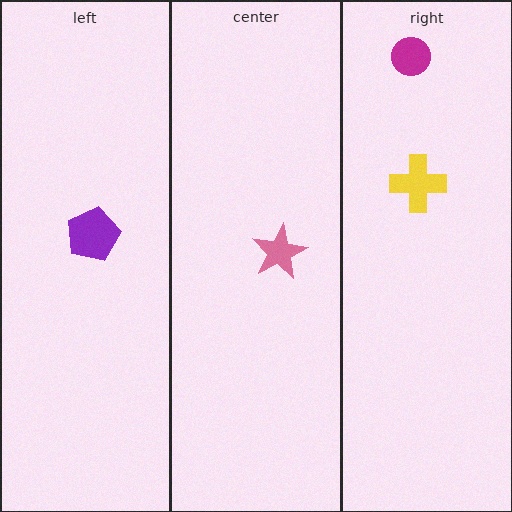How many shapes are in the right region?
2.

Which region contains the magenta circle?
The right region.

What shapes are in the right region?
The yellow cross, the magenta circle.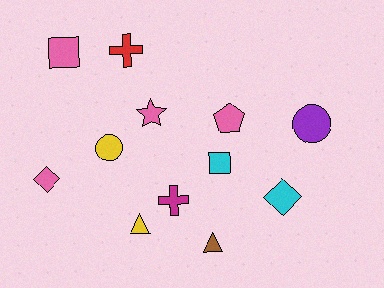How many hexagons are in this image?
There are no hexagons.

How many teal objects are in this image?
There are no teal objects.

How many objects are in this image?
There are 12 objects.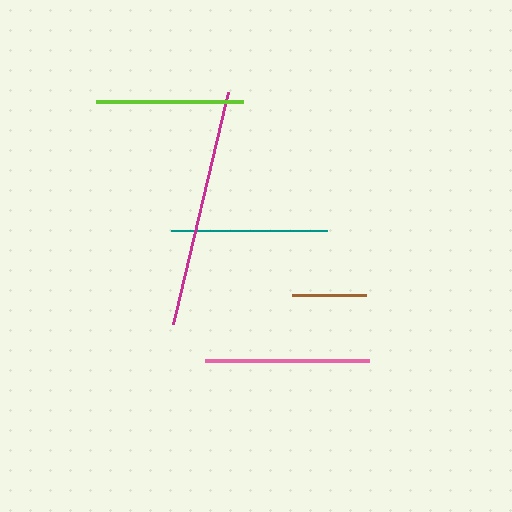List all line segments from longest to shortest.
From longest to shortest: magenta, pink, teal, lime, brown.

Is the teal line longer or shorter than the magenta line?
The magenta line is longer than the teal line.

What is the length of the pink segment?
The pink segment is approximately 164 pixels long.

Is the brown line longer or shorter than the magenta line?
The magenta line is longer than the brown line.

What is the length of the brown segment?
The brown segment is approximately 75 pixels long.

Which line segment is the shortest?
The brown line is the shortest at approximately 75 pixels.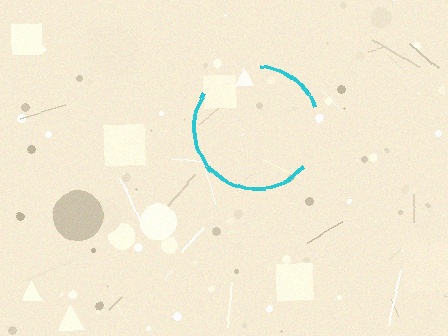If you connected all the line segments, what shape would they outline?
They would outline a circle.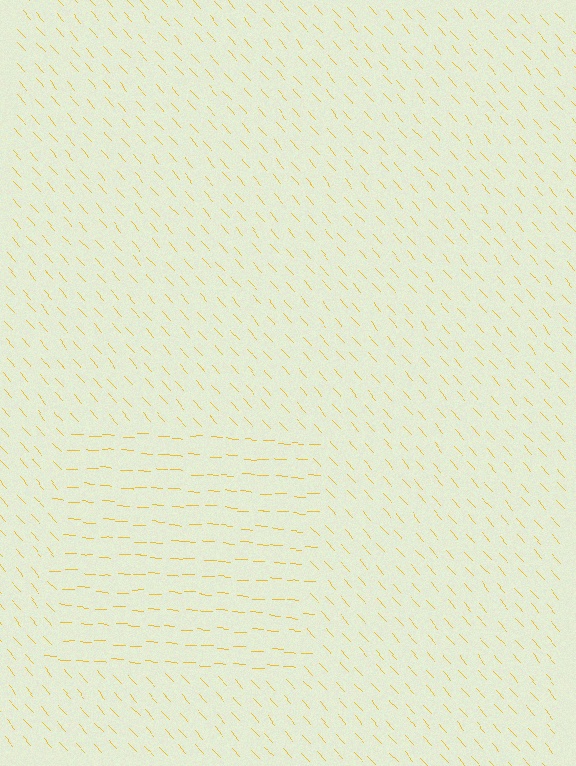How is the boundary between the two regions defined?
The boundary is defined purely by a change in line orientation (approximately 45 degrees difference). All lines are the same color and thickness.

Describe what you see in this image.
The image is filled with small yellow line segments. A rectangle region in the image has lines oriented differently from the surrounding lines, creating a visible texture boundary.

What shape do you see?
I see a rectangle.